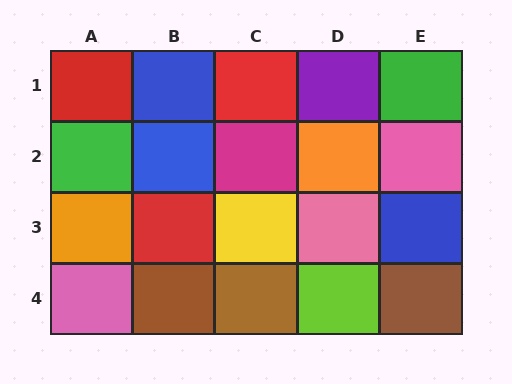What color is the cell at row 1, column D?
Purple.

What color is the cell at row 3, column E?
Blue.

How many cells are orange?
2 cells are orange.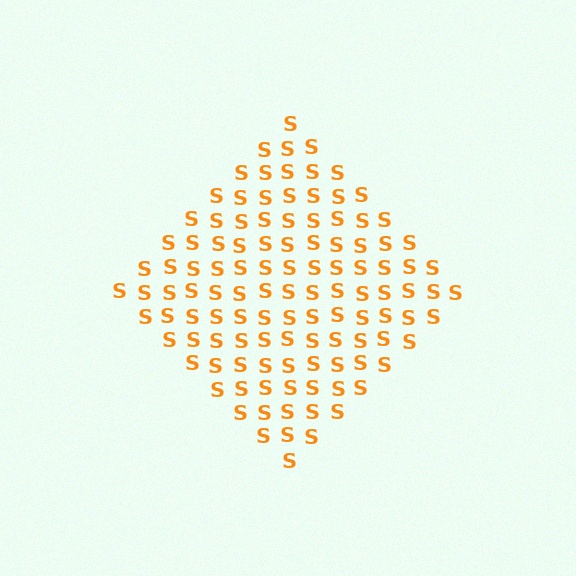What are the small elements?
The small elements are letter S's.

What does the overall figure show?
The overall figure shows a diamond.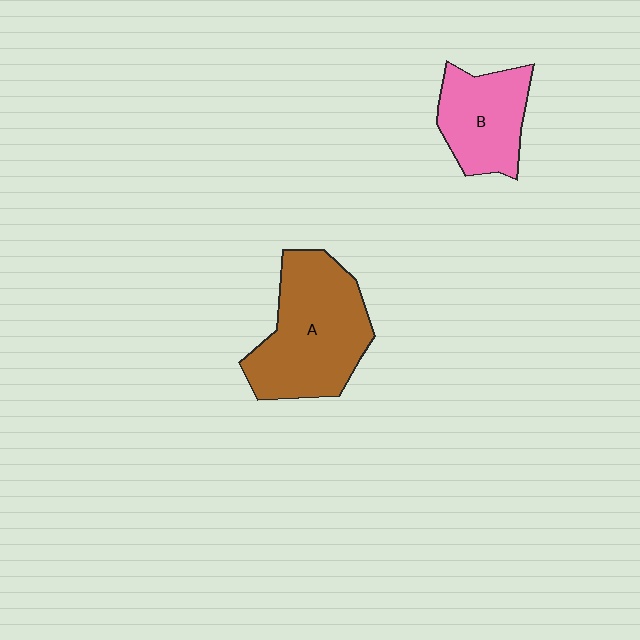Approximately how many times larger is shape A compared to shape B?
Approximately 1.6 times.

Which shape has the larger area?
Shape A (brown).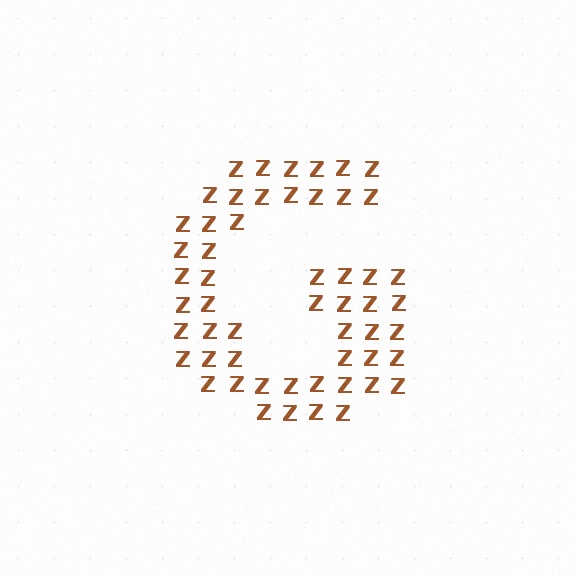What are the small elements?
The small elements are letter Z's.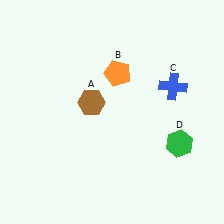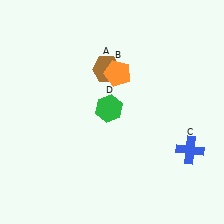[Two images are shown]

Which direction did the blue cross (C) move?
The blue cross (C) moved down.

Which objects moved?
The objects that moved are: the brown hexagon (A), the blue cross (C), the green hexagon (D).